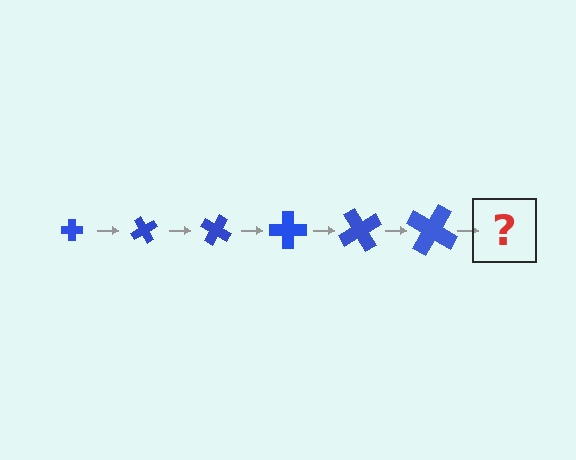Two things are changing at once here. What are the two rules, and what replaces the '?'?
The two rules are that the cross grows larger each step and it rotates 60 degrees each step. The '?' should be a cross, larger than the previous one and rotated 360 degrees from the start.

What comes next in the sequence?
The next element should be a cross, larger than the previous one and rotated 360 degrees from the start.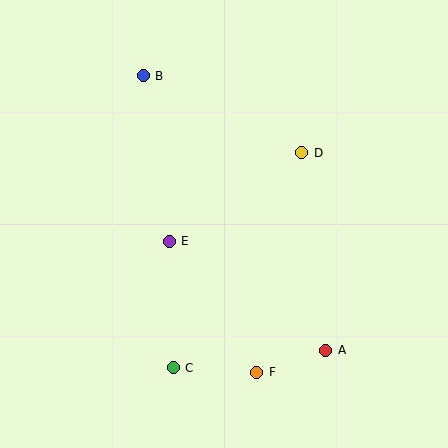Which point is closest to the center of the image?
Point E at (169, 241) is closest to the center.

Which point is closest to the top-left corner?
Point B is closest to the top-left corner.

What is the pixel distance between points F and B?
The distance between F and B is 317 pixels.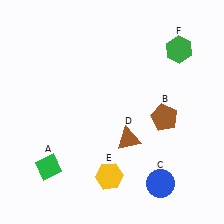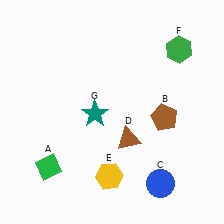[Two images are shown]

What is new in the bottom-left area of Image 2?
A teal star (G) was added in the bottom-left area of Image 2.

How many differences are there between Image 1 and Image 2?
There is 1 difference between the two images.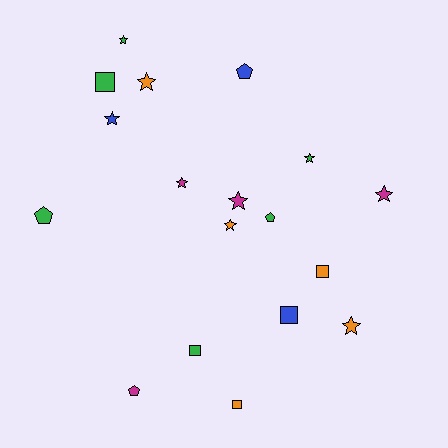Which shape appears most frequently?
Star, with 9 objects.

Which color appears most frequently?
Green, with 6 objects.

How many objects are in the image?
There are 18 objects.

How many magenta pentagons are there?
There is 1 magenta pentagon.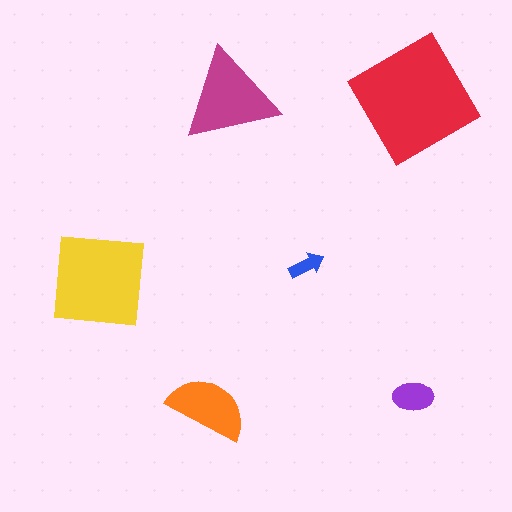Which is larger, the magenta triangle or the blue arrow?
The magenta triangle.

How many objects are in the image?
There are 6 objects in the image.